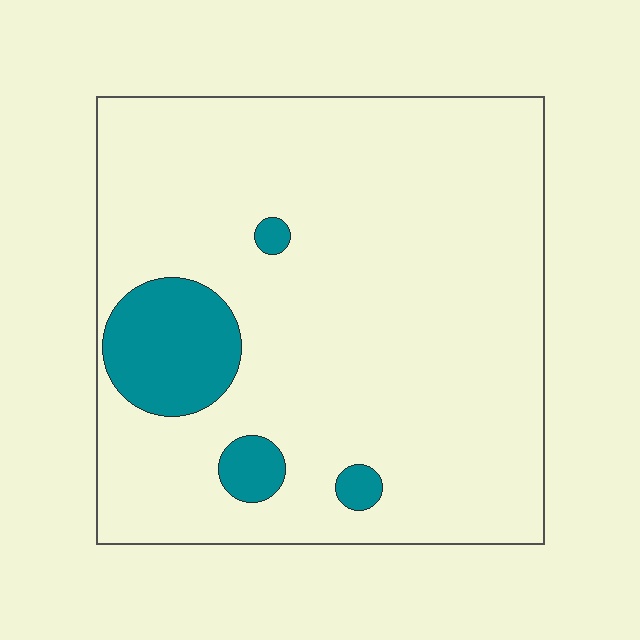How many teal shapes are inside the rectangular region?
4.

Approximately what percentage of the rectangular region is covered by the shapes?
Approximately 10%.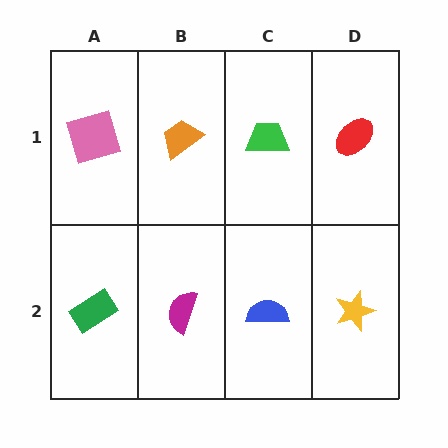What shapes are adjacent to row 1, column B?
A magenta semicircle (row 2, column B), a pink square (row 1, column A), a green trapezoid (row 1, column C).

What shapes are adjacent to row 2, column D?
A red ellipse (row 1, column D), a blue semicircle (row 2, column C).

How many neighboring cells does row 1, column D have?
2.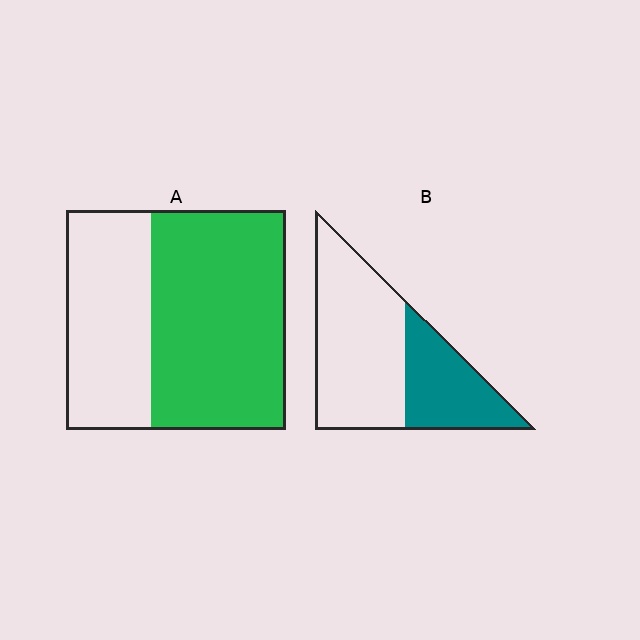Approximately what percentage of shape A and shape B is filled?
A is approximately 60% and B is approximately 35%.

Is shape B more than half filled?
No.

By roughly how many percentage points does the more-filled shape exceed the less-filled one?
By roughly 25 percentage points (A over B).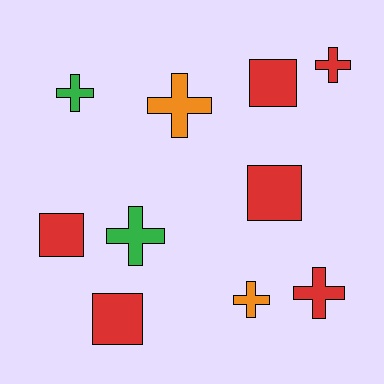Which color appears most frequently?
Red, with 6 objects.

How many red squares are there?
There are 4 red squares.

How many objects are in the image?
There are 10 objects.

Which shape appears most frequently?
Cross, with 6 objects.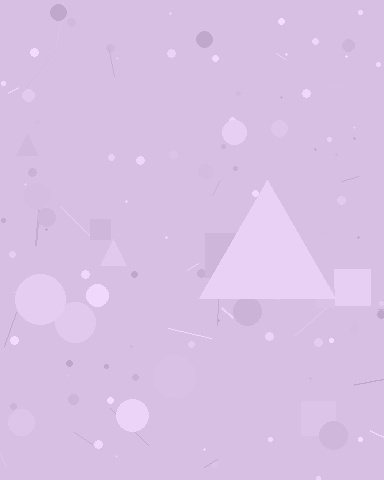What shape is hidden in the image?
A triangle is hidden in the image.